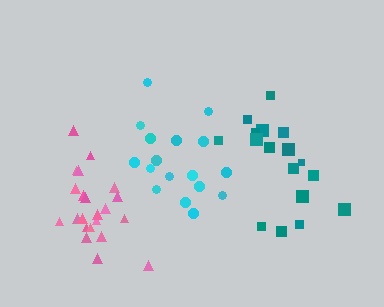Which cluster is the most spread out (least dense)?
Teal.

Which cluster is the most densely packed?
Pink.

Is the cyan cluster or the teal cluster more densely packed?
Cyan.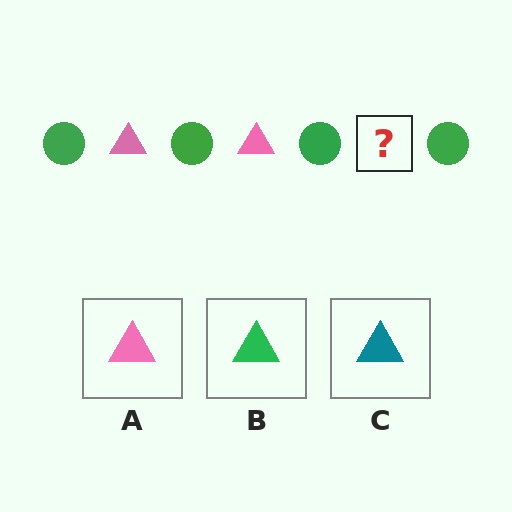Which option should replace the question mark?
Option A.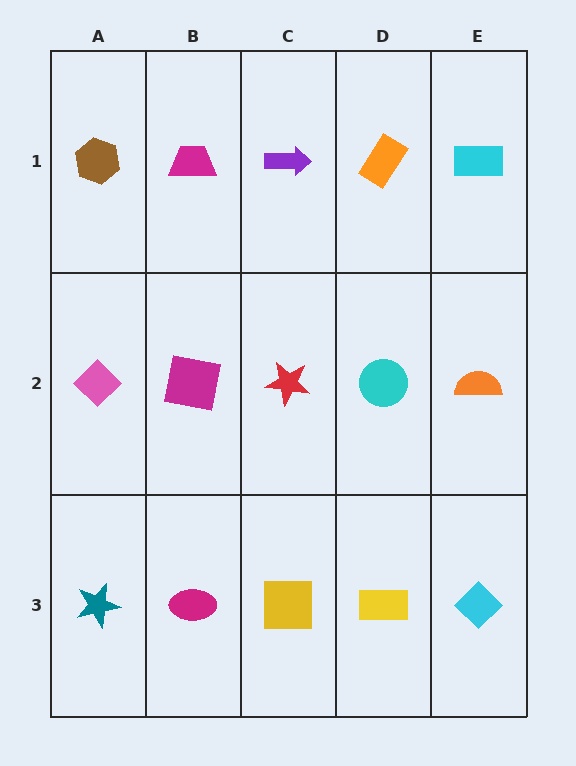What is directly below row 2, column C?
A yellow square.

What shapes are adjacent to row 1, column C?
A red star (row 2, column C), a magenta trapezoid (row 1, column B), an orange rectangle (row 1, column D).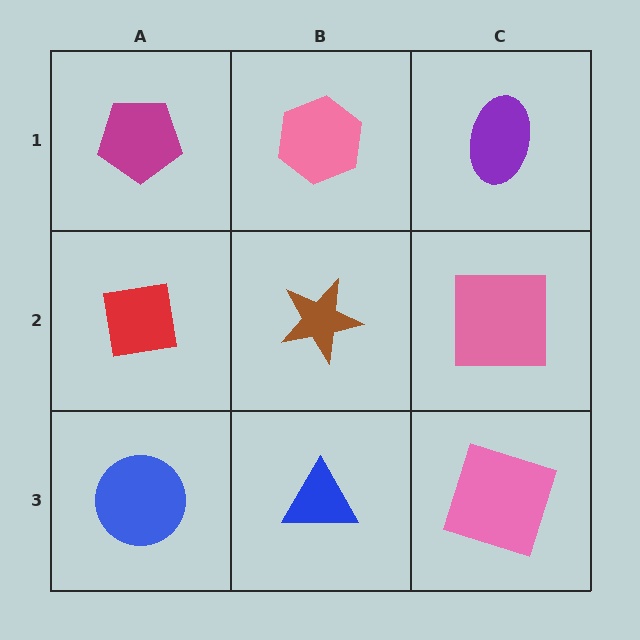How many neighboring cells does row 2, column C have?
3.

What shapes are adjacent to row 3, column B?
A brown star (row 2, column B), a blue circle (row 3, column A), a pink square (row 3, column C).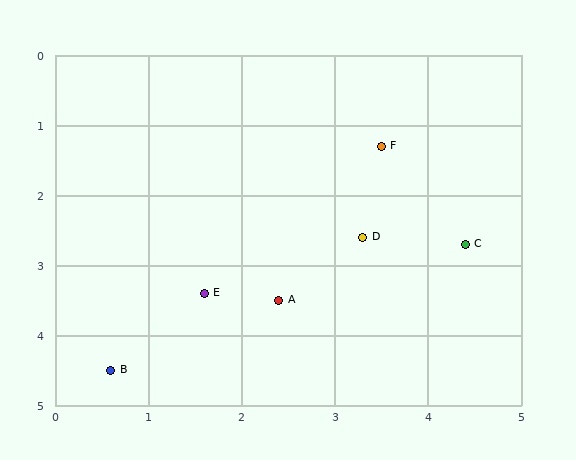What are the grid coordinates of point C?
Point C is at approximately (4.4, 2.7).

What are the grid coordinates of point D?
Point D is at approximately (3.3, 2.6).